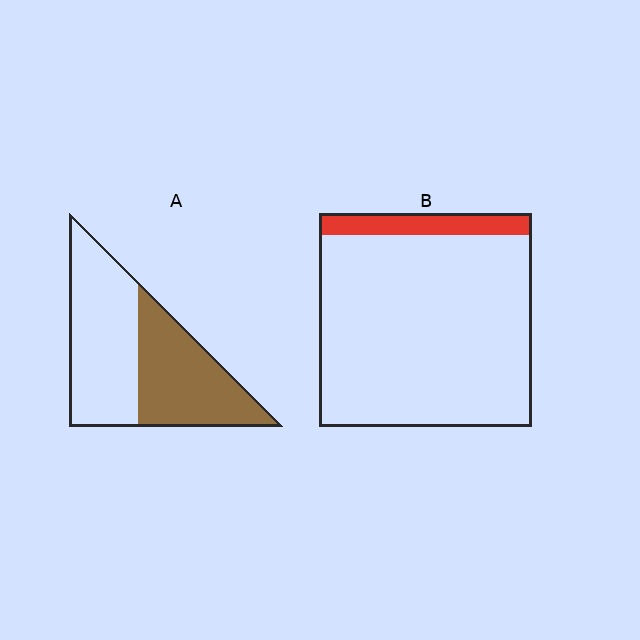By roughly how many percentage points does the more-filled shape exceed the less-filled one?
By roughly 35 percentage points (A over B).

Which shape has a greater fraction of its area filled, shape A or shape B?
Shape A.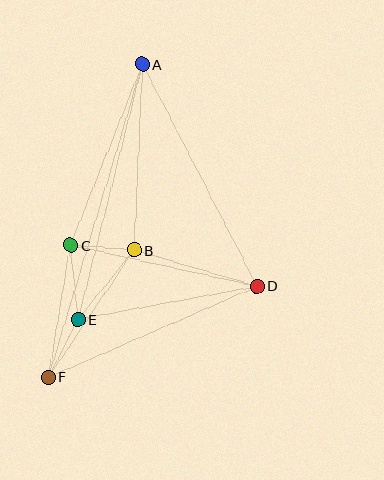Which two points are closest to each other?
Points B and C are closest to each other.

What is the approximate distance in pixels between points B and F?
The distance between B and F is approximately 153 pixels.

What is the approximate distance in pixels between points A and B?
The distance between A and B is approximately 186 pixels.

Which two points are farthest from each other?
Points A and F are farthest from each other.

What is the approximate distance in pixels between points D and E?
The distance between D and E is approximately 182 pixels.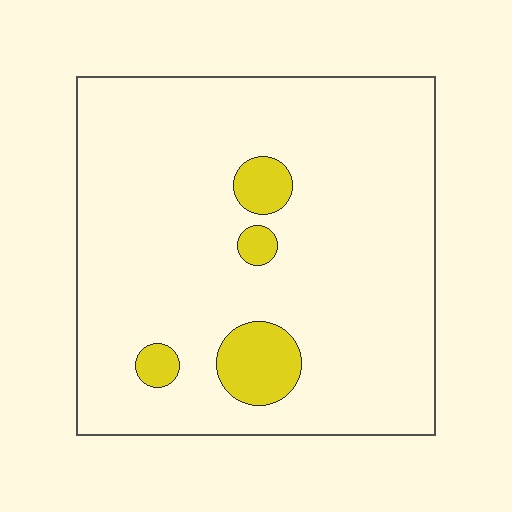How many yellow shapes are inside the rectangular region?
4.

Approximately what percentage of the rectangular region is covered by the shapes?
Approximately 10%.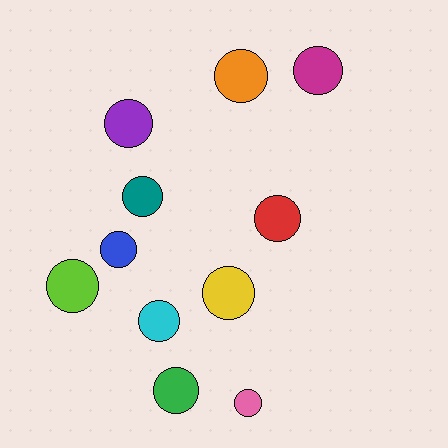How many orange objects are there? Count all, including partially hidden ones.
There is 1 orange object.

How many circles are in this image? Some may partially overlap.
There are 11 circles.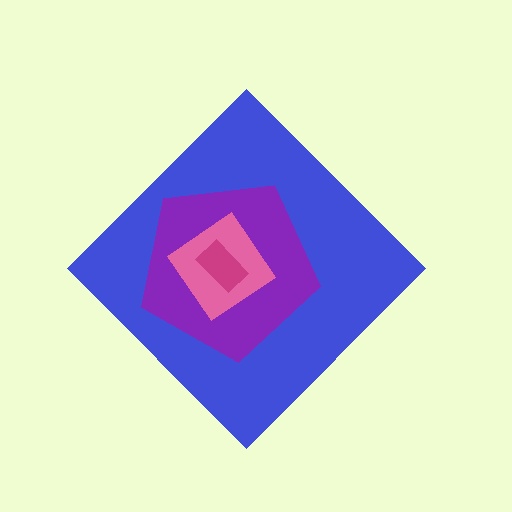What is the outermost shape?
The blue diamond.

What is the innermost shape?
The magenta rectangle.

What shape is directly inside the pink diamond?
The magenta rectangle.